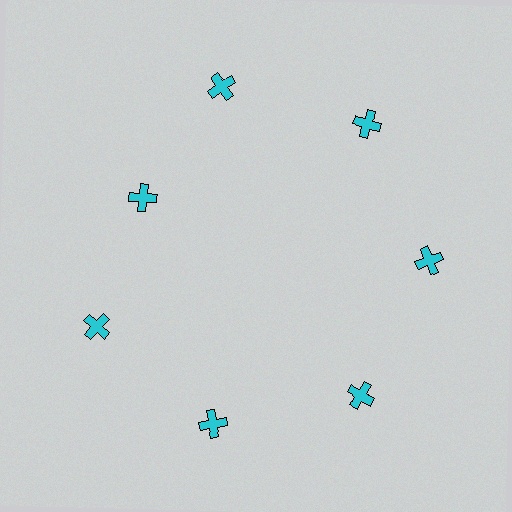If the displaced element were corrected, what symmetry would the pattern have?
It would have 7-fold rotational symmetry — the pattern would map onto itself every 51 degrees.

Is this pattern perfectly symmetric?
No. The 7 cyan crosses are arranged in a ring, but one element near the 10 o'clock position is pulled inward toward the center, breaking the 7-fold rotational symmetry.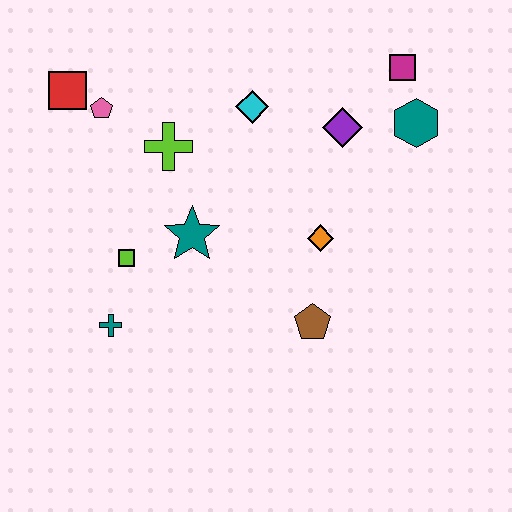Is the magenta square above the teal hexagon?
Yes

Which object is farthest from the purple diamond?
The teal cross is farthest from the purple diamond.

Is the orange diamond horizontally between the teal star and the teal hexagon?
Yes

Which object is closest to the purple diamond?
The teal hexagon is closest to the purple diamond.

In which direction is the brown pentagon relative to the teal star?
The brown pentagon is to the right of the teal star.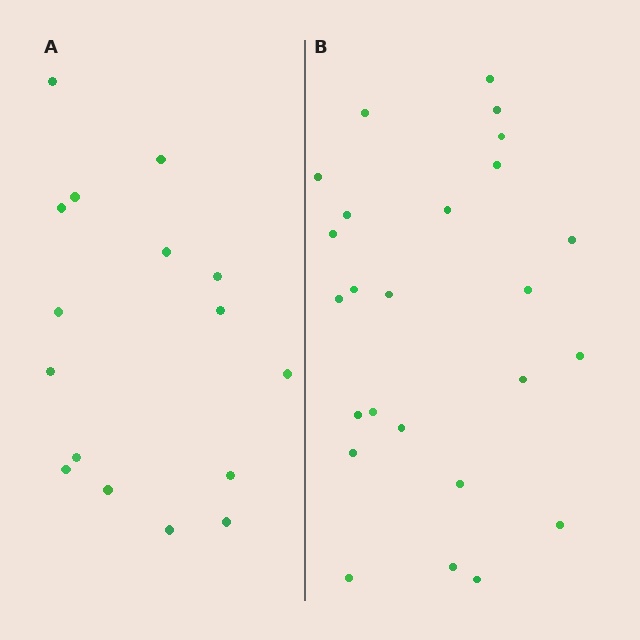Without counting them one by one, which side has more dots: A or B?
Region B (the right region) has more dots.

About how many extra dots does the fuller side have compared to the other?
Region B has roughly 8 or so more dots than region A.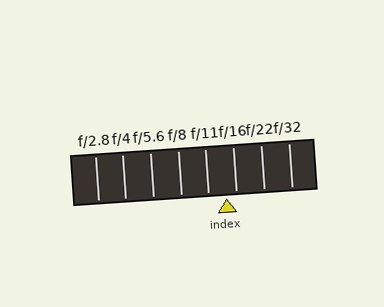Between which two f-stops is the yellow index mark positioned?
The index mark is between f/11 and f/16.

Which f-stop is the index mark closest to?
The index mark is closest to f/16.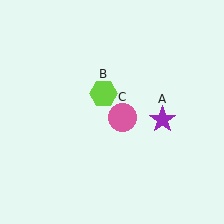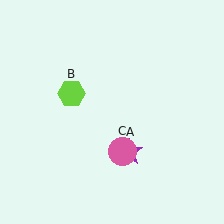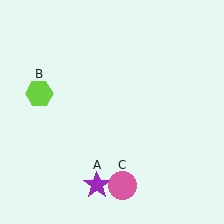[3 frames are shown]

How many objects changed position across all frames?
3 objects changed position: purple star (object A), lime hexagon (object B), pink circle (object C).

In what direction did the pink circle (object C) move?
The pink circle (object C) moved down.